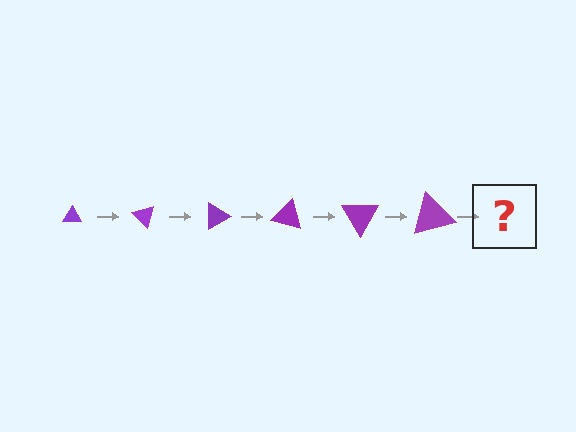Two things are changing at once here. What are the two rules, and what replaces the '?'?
The two rules are that the triangle grows larger each step and it rotates 45 degrees each step. The '?' should be a triangle, larger than the previous one and rotated 270 degrees from the start.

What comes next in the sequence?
The next element should be a triangle, larger than the previous one and rotated 270 degrees from the start.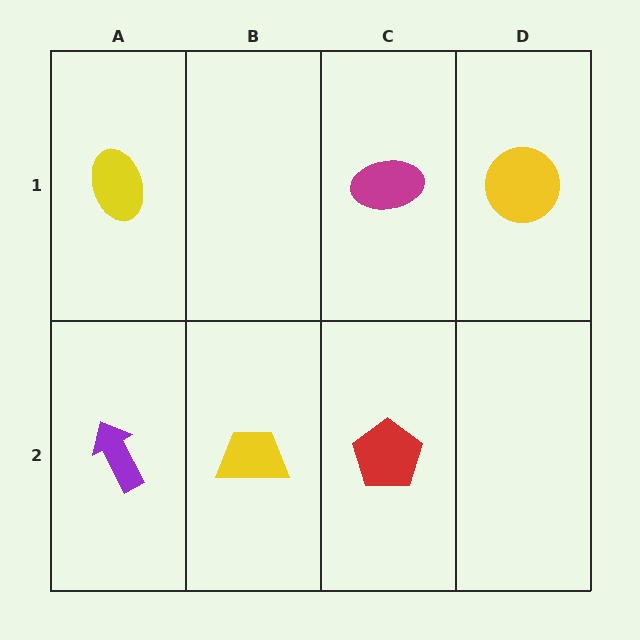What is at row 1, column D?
A yellow circle.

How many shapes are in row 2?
3 shapes.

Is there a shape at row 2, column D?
No, that cell is empty.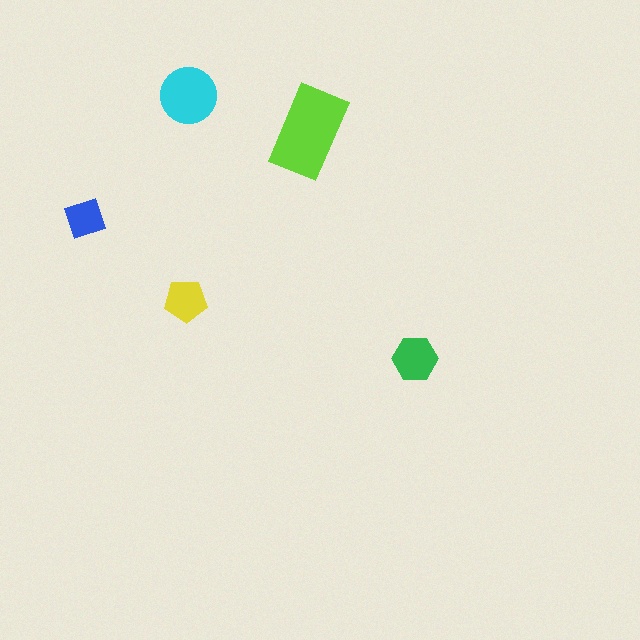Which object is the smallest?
The blue diamond.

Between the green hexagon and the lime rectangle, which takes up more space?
The lime rectangle.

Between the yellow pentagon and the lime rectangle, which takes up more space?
The lime rectangle.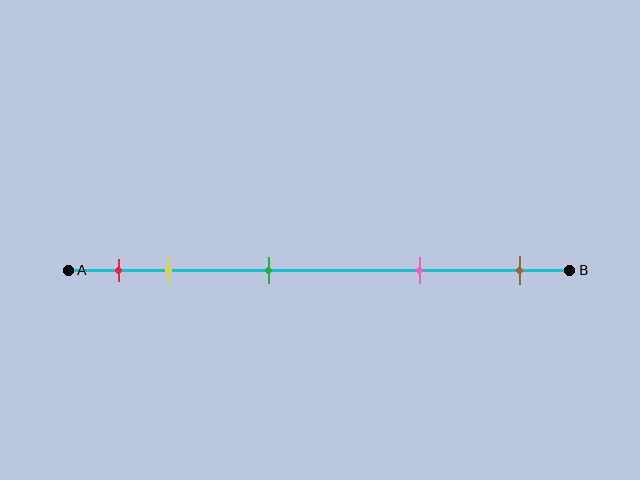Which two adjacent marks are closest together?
The red and yellow marks are the closest adjacent pair.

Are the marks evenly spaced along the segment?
No, the marks are not evenly spaced.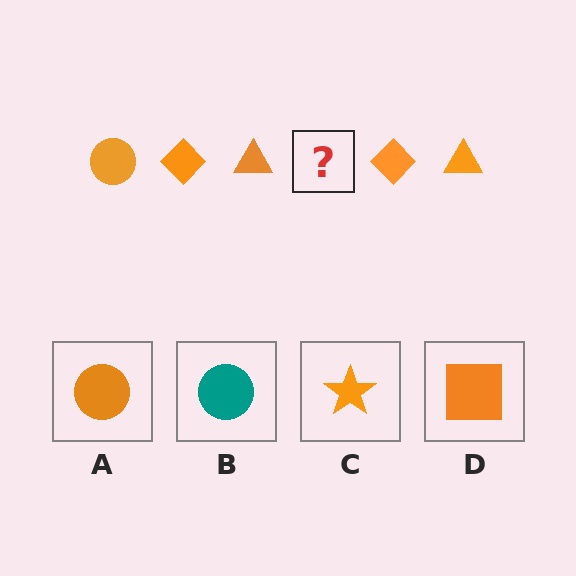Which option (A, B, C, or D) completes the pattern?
A.